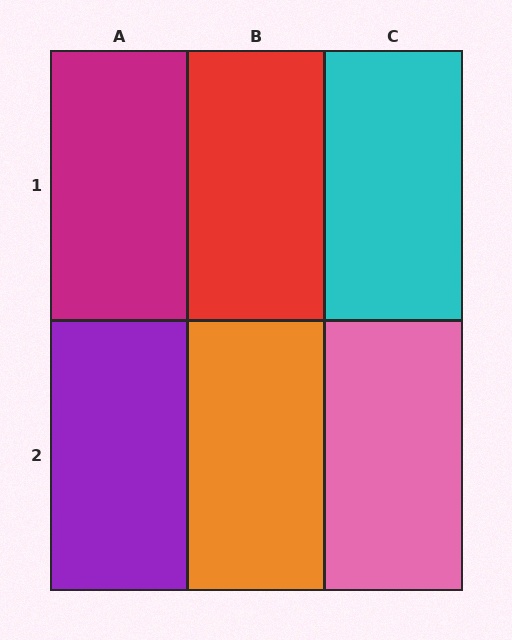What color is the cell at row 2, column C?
Pink.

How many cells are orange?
1 cell is orange.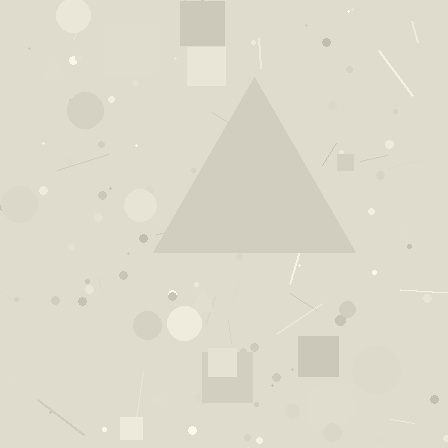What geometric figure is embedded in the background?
A triangle is embedded in the background.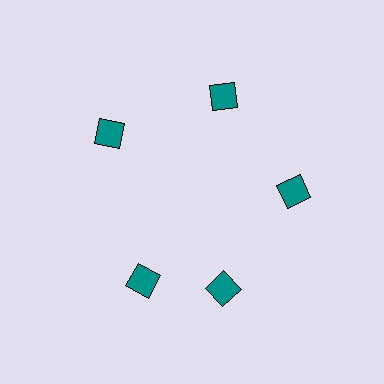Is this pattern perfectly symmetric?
No. The 5 teal diamonds are arranged in a ring, but one element near the 8 o'clock position is rotated out of alignment along the ring, breaking the 5-fold rotational symmetry.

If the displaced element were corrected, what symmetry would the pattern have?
It would have 5-fold rotational symmetry — the pattern would map onto itself every 72 degrees.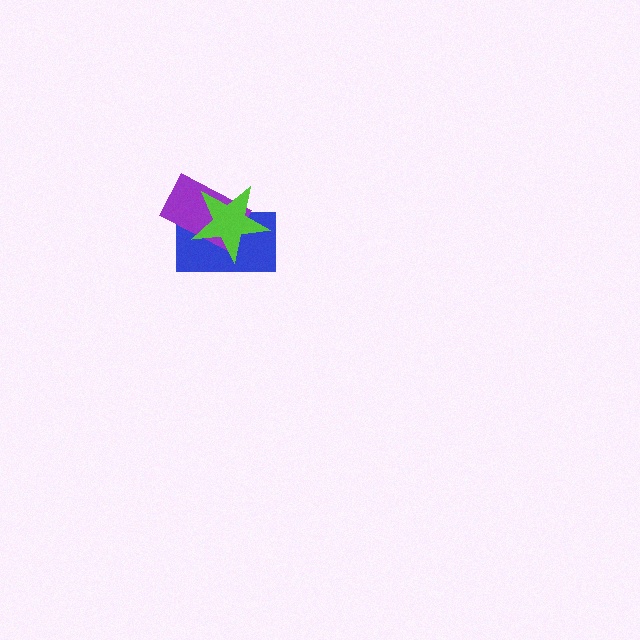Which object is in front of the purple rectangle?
The lime star is in front of the purple rectangle.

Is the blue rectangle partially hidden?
Yes, it is partially covered by another shape.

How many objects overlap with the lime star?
2 objects overlap with the lime star.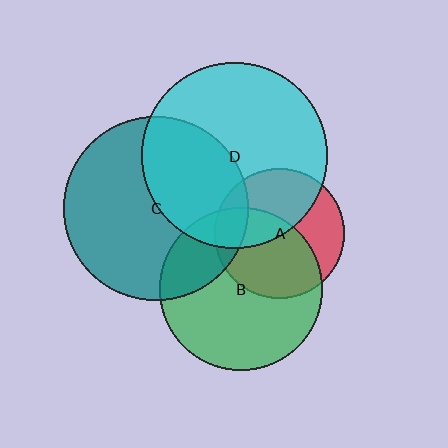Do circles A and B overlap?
Yes.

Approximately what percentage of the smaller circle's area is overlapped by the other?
Approximately 55%.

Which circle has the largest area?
Circle D (cyan).